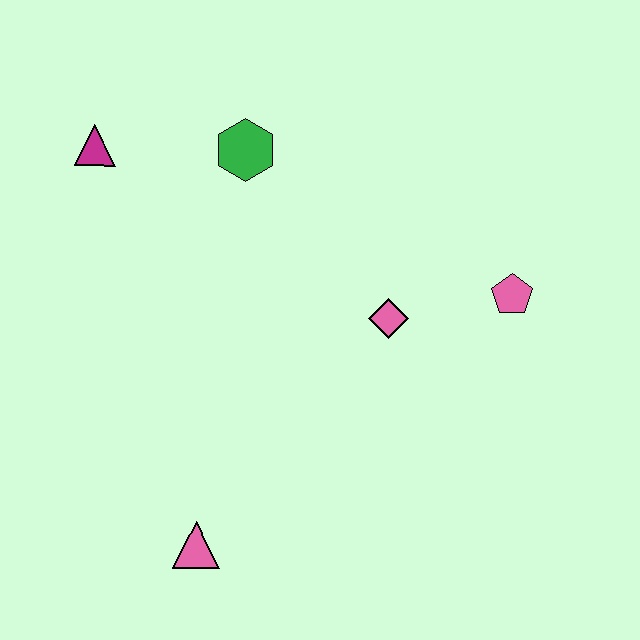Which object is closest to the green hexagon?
The magenta triangle is closest to the green hexagon.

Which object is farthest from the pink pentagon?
The magenta triangle is farthest from the pink pentagon.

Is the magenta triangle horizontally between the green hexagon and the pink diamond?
No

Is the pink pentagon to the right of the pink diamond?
Yes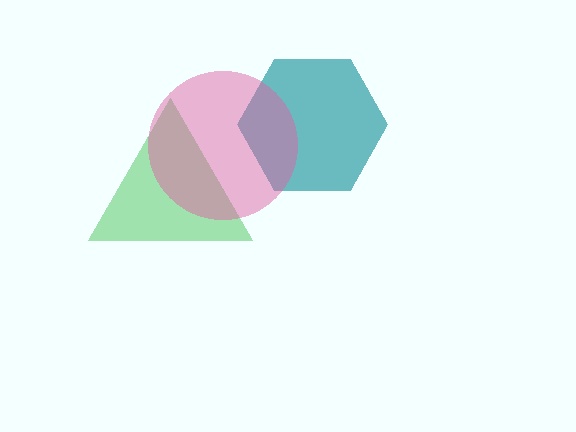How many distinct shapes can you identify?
There are 3 distinct shapes: a green triangle, a teal hexagon, a pink circle.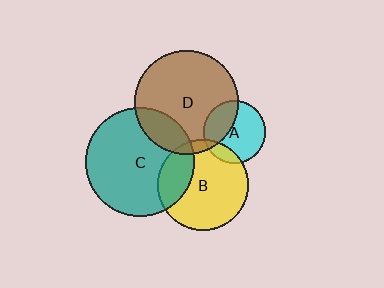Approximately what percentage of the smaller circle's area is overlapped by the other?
Approximately 25%.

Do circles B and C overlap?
Yes.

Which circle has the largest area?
Circle C (teal).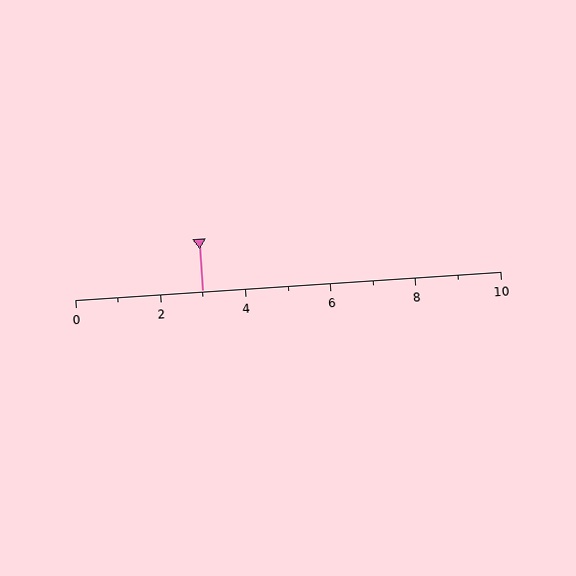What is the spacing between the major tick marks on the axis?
The major ticks are spaced 2 apart.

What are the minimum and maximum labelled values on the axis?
The axis runs from 0 to 10.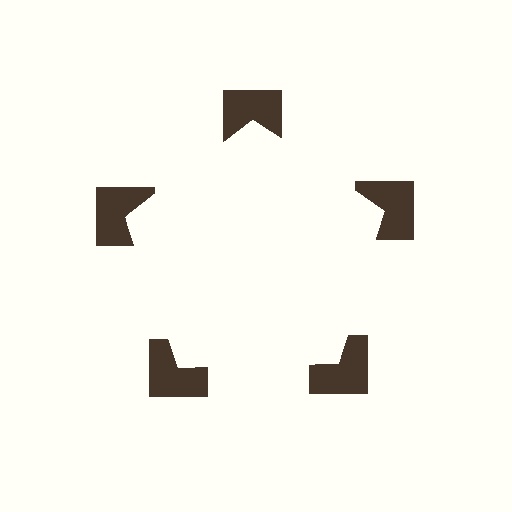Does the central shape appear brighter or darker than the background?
It typically appears slightly brighter than the background, even though no actual brightness change is drawn.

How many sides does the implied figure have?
5 sides.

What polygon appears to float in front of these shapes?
An illusory pentagon — its edges are inferred from the aligned wedge cuts in the notched squares, not physically drawn.